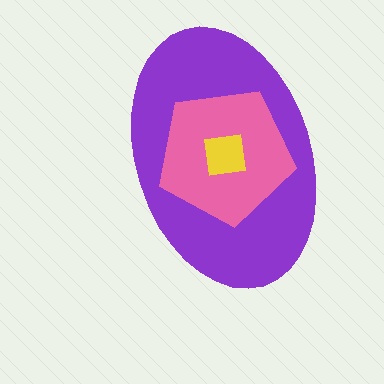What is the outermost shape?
The purple ellipse.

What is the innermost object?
The yellow square.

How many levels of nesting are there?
3.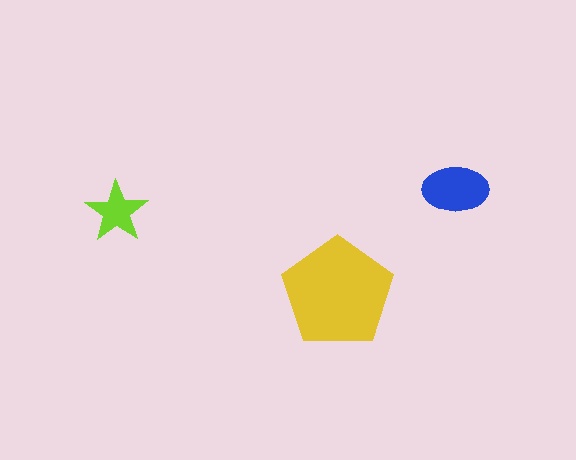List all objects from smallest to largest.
The lime star, the blue ellipse, the yellow pentagon.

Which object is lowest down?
The yellow pentagon is bottommost.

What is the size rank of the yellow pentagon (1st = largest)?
1st.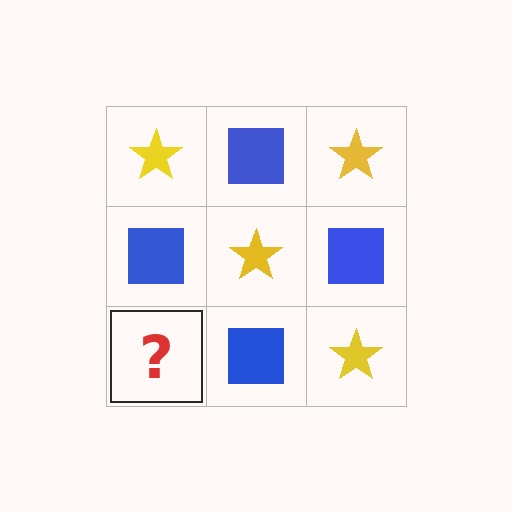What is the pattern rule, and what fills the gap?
The rule is that it alternates yellow star and blue square in a checkerboard pattern. The gap should be filled with a yellow star.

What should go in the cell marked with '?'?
The missing cell should contain a yellow star.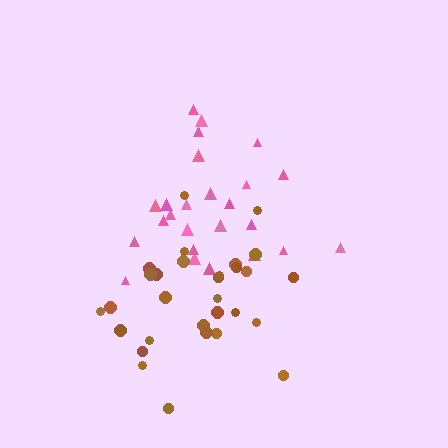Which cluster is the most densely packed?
Brown.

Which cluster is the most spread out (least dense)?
Pink.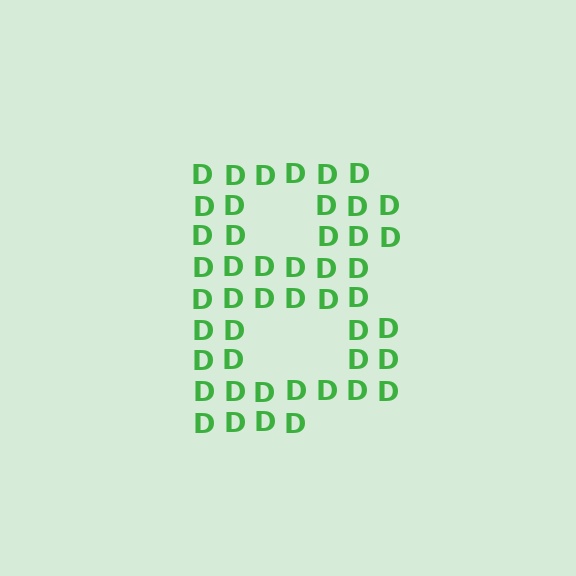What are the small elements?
The small elements are letter D's.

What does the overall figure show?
The overall figure shows the letter B.